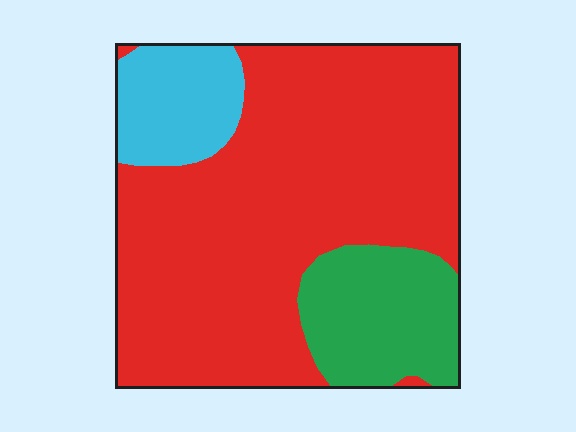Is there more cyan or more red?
Red.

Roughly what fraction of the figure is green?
Green takes up less than a quarter of the figure.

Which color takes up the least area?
Cyan, at roughly 10%.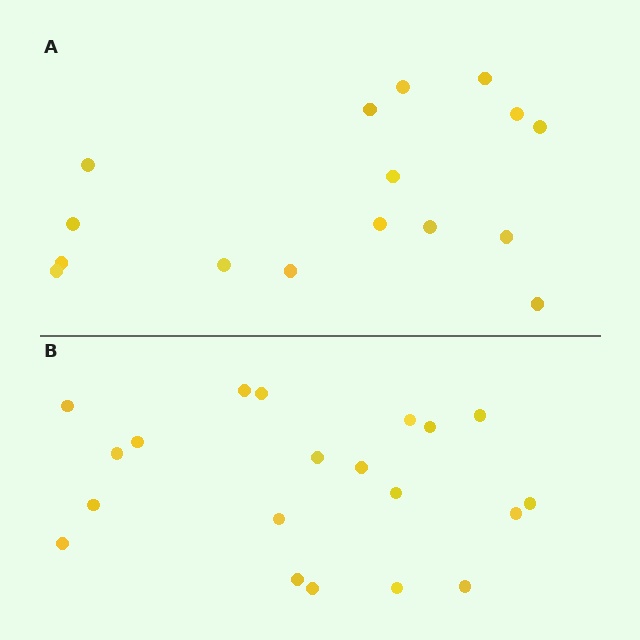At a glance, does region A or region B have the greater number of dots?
Region B (the bottom region) has more dots.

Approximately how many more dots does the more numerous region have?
Region B has about 4 more dots than region A.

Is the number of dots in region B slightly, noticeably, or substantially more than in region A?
Region B has noticeably more, but not dramatically so. The ratio is roughly 1.2 to 1.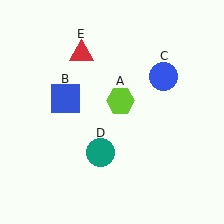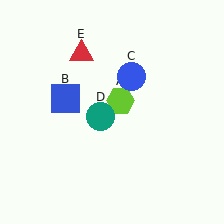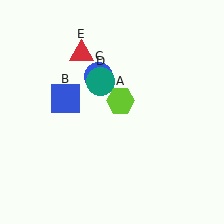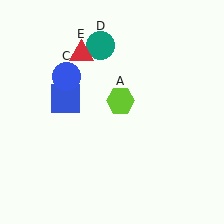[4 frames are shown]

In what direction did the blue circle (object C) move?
The blue circle (object C) moved left.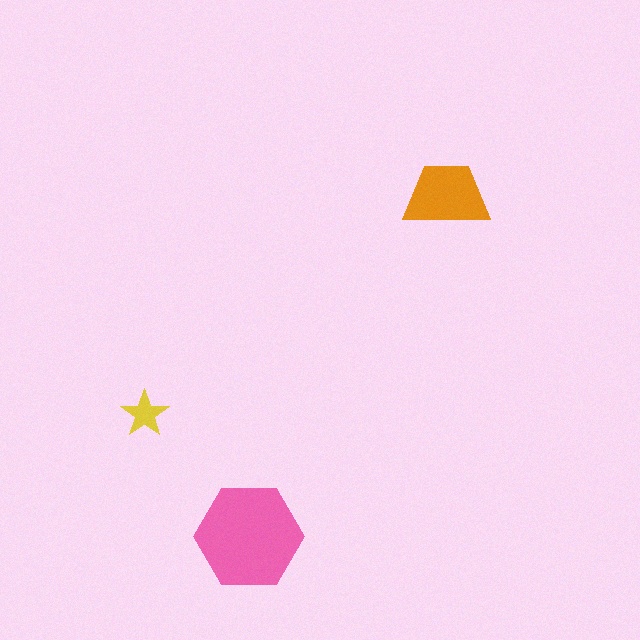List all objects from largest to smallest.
The pink hexagon, the orange trapezoid, the yellow star.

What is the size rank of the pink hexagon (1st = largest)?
1st.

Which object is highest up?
The orange trapezoid is topmost.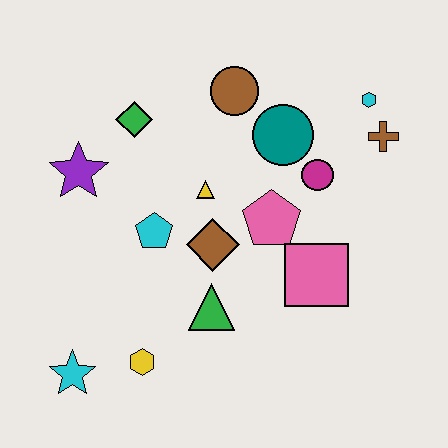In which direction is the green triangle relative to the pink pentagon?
The green triangle is below the pink pentagon.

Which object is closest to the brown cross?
The cyan hexagon is closest to the brown cross.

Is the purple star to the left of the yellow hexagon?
Yes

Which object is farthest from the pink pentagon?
The cyan star is farthest from the pink pentagon.